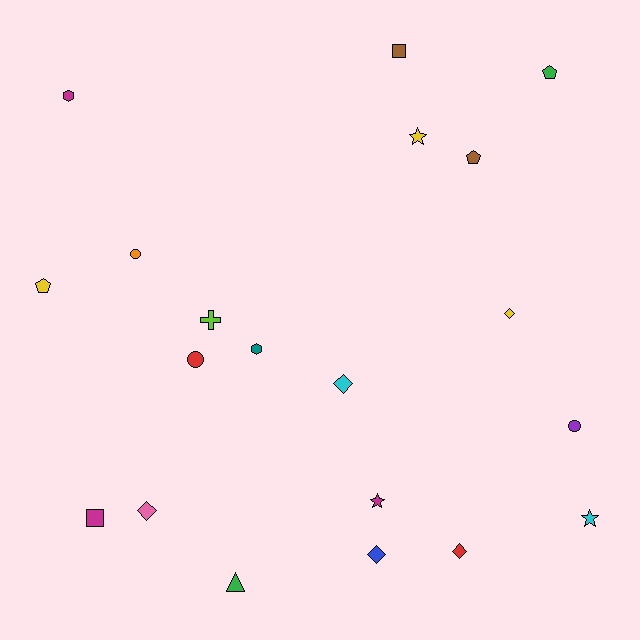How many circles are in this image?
There are 3 circles.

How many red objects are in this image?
There are 2 red objects.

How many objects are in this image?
There are 20 objects.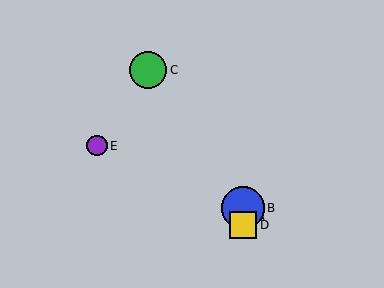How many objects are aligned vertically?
3 objects (A, B, D) are aligned vertically.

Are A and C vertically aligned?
No, A is at x≈243 and C is at x≈148.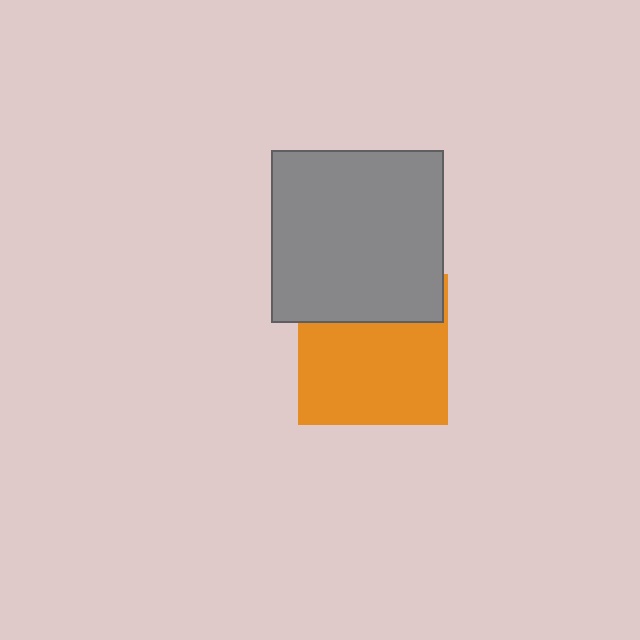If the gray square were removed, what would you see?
You would see the complete orange square.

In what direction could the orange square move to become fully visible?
The orange square could move down. That would shift it out from behind the gray square entirely.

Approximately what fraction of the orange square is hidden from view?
Roughly 32% of the orange square is hidden behind the gray square.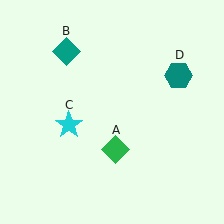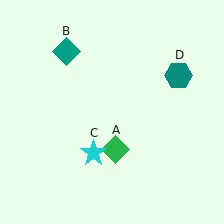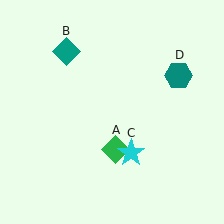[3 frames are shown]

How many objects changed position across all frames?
1 object changed position: cyan star (object C).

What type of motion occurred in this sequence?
The cyan star (object C) rotated counterclockwise around the center of the scene.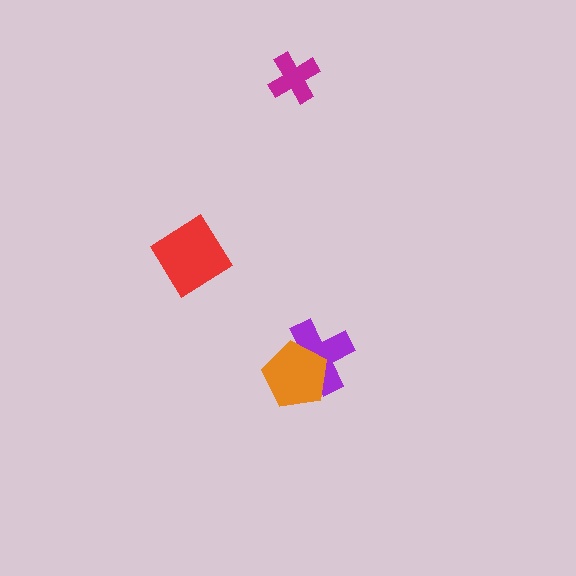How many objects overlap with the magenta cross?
0 objects overlap with the magenta cross.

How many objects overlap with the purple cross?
1 object overlaps with the purple cross.